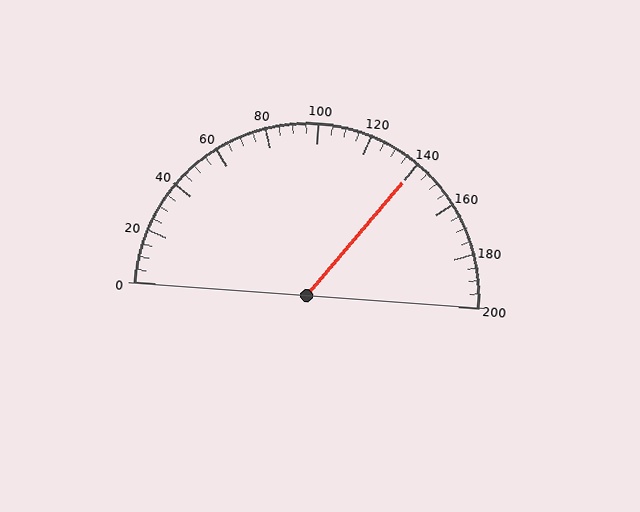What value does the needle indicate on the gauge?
The needle indicates approximately 140.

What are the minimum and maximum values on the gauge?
The gauge ranges from 0 to 200.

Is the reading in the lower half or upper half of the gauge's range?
The reading is in the upper half of the range (0 to 200).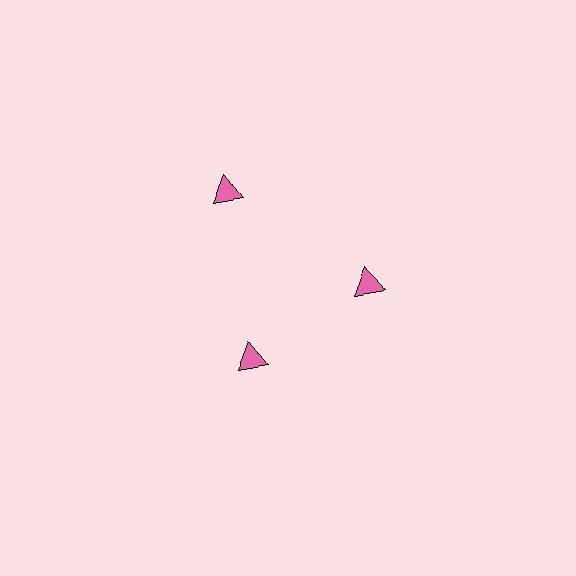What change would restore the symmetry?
The symmetry would be restored by moving it inward, back onto the ring so that all 3 triangles sit at equal angles and equal distance from the center.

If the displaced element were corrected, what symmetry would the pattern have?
It would have 3-fold rotational symmetry — the pattern would map onto itself every 120 degrees.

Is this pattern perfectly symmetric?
No. The 3 pink triangles are arranged in a ring, but one element near the 11 o'clock position is pushed outward from the center, breaking the 3-fold rotational symmetry.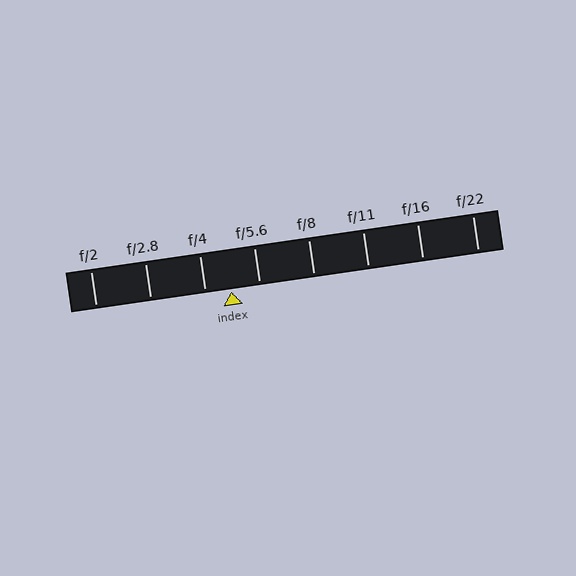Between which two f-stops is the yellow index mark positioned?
The index mark is between f/4 and f/5.6.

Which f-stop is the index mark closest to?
The index mark is closest to f/4.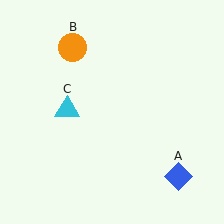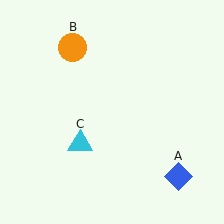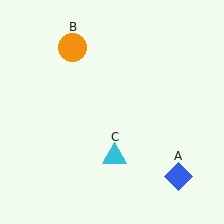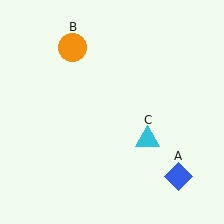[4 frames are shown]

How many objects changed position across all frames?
1 object changed position: cyan triangle (object C).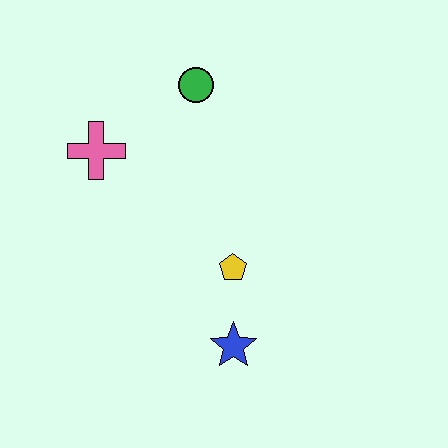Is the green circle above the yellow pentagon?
Yes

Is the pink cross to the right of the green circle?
No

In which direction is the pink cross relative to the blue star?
The pink cross is above the blue star.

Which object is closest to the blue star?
The yellow pentagon is closest to the blue star.